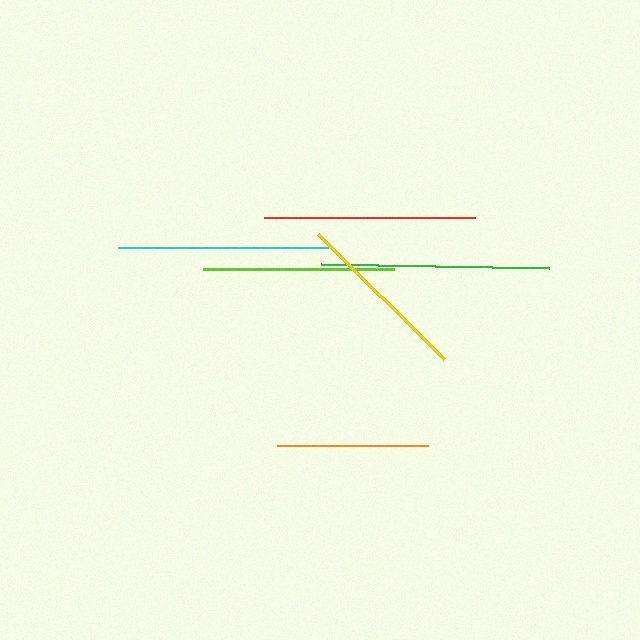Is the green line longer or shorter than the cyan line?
The green line is longer than the cyan line.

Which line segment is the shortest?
The orange line is the shortest at approximately 151 pixels.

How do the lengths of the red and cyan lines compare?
The red and cyan lines are approximately the same length.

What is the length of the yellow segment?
The yellow segment is approximately 177 pixels long.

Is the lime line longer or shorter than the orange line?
The lime line is longer than the orange line.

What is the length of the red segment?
The red segment is approximately 211 pixels long.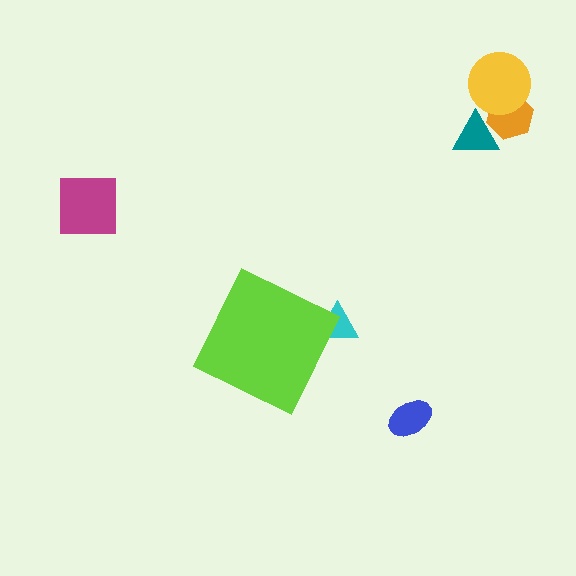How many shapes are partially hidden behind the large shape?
1 shape is partially hidden.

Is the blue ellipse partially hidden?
No, the blue ellipse is fully visible.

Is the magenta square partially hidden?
No, the magenta square is fully visible.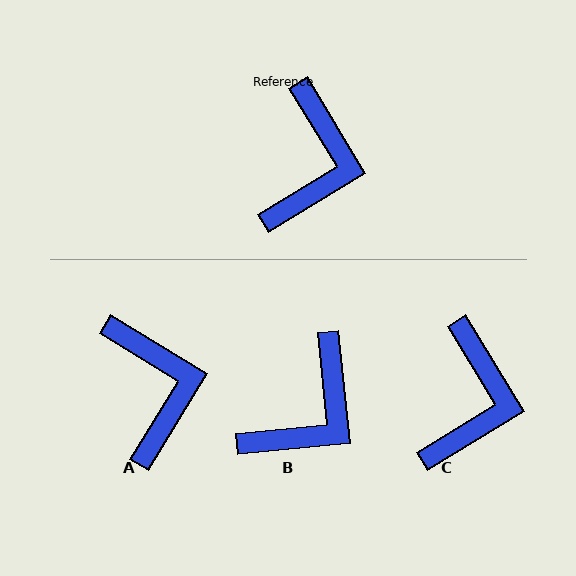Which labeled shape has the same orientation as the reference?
C.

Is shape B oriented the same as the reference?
No, it is off by about 25 degrees.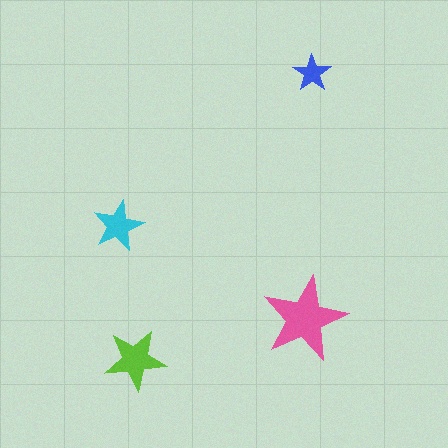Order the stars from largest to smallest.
the pink one, the lime one, the cyan one, the blue one.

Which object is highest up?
The blue star is topmost.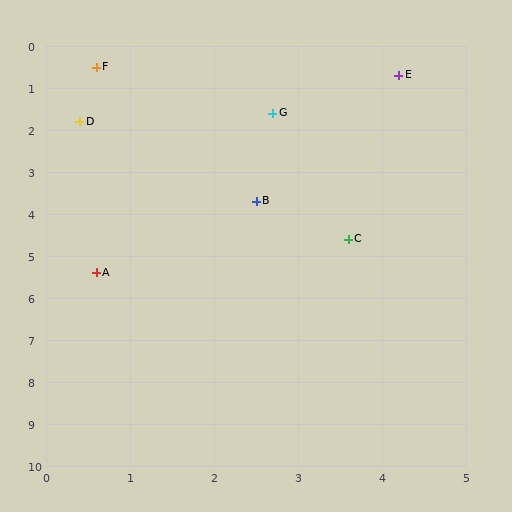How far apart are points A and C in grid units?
Points A and C are about 3.1 grid units apart.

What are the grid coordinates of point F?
Point F is at approximately (0.6, 0.5).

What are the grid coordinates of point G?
Point G is at approximately (2.7, 1.6).